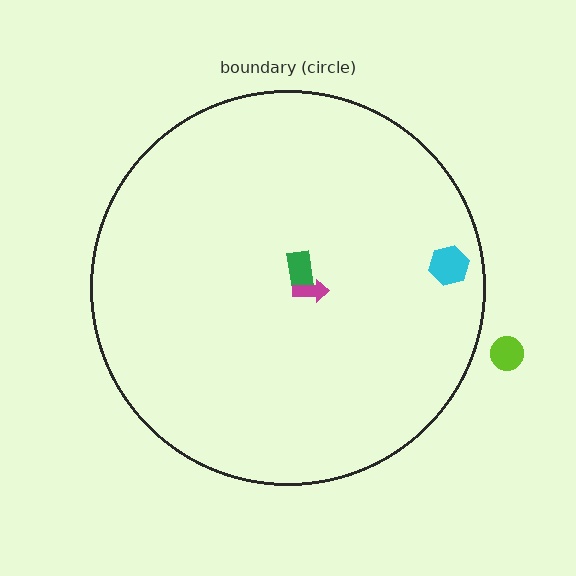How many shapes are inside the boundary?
3 inside, 1 outside.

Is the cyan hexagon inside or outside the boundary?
Inside.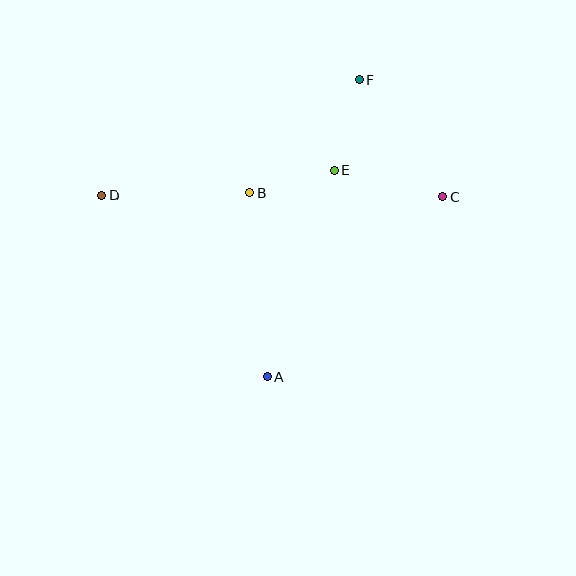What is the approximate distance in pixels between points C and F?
The distance between C and F is approximately 144 pixels.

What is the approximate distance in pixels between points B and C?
The distance between B and C is approximately 193 pixels.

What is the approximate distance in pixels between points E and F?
The distance between E and F is approximately 93 pixels.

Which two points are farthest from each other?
Points C and D are farthest from each other.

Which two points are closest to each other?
Points B and E are closest to each other.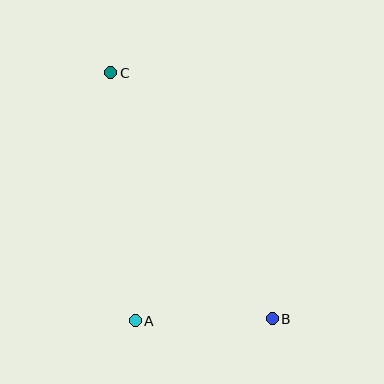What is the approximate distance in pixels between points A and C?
The distance between A and C is approximately 249 pixels.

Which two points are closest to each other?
Points A and B are closest to each other.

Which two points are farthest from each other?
Points B and C are farthest from each other.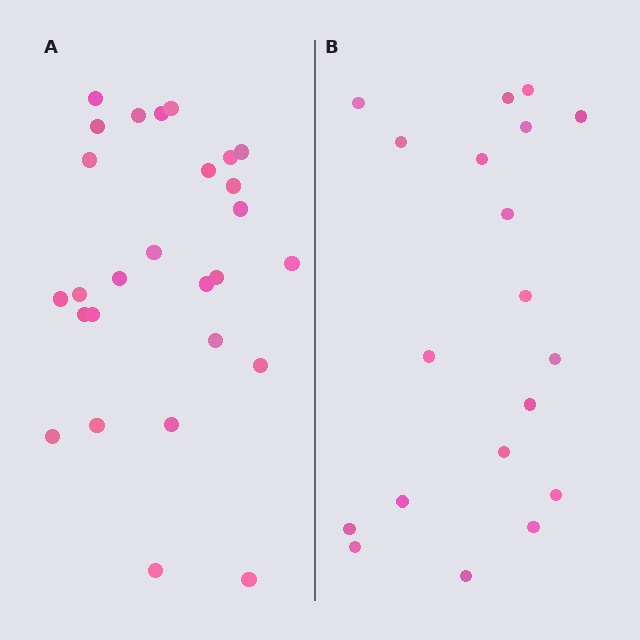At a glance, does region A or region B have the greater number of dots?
Region A (the left region) has more dots.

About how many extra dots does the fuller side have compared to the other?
Region A has roughly 8 or so more dots than region B.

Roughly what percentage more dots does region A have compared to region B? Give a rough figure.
About 40% more.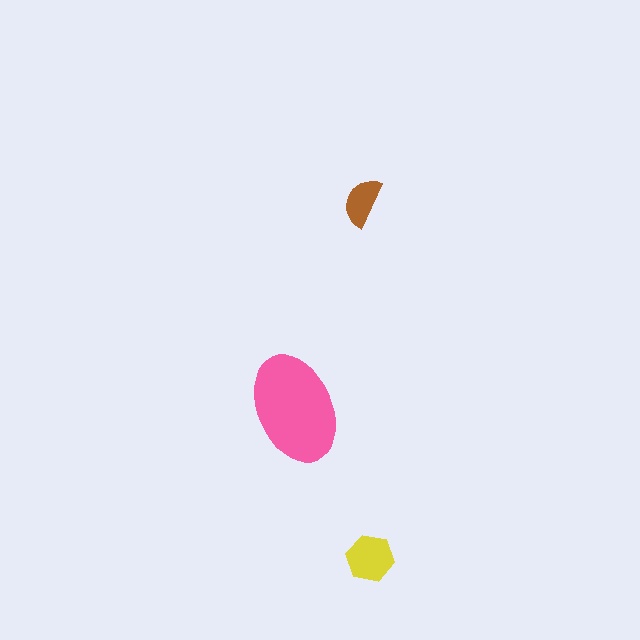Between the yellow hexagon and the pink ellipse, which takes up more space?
The pink ellipse.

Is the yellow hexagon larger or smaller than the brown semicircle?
Larger.